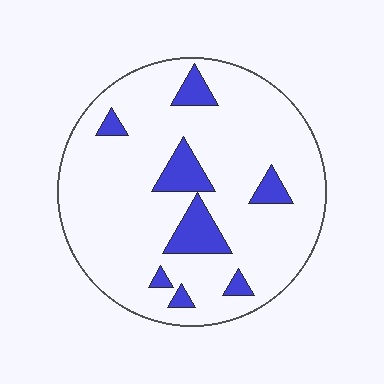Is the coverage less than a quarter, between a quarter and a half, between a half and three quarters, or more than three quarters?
Less than a quarter.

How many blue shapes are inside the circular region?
8.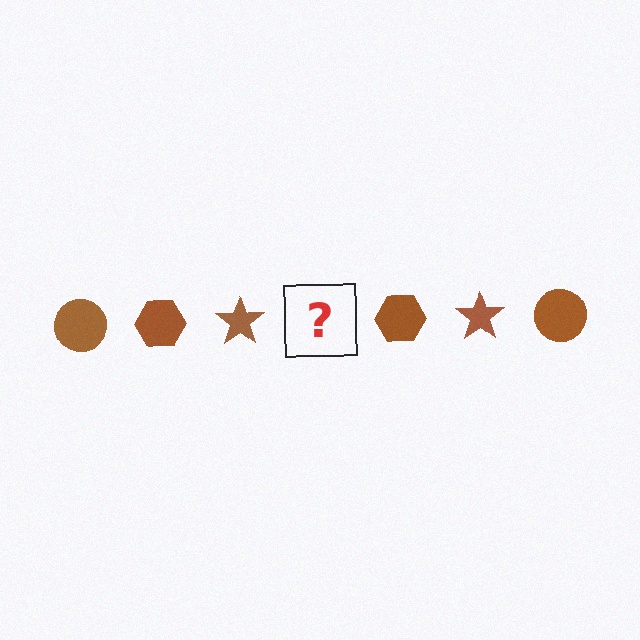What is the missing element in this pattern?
The missing element is a brown circle.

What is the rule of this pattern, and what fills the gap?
The rule is that the pattern cycles through circle, hexagon, star shapes in brown. The gap should be filled with a brown circle.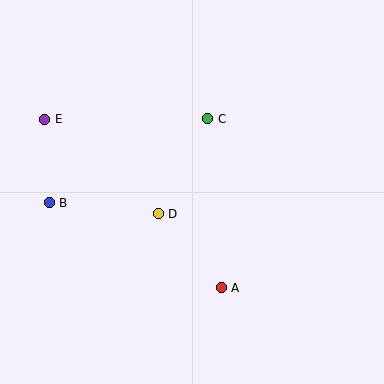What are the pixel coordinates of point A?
Point A is at (221, 288).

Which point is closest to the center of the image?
Point D at (158, 214) is closest to the center.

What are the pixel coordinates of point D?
Point D is at (158, 214).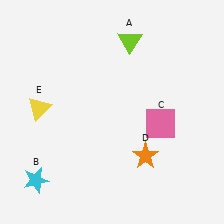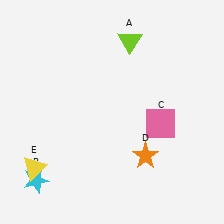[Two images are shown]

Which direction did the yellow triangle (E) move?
The yellow triangle (E) moved down.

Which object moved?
The yellow triangle (E) moved down.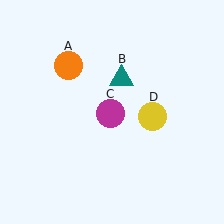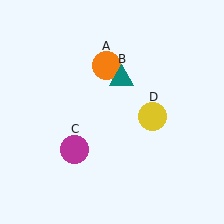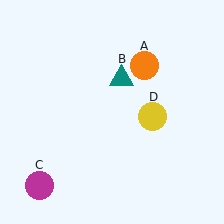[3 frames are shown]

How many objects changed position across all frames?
2 objects changed position: orange circle (object A), magenta circle (object C).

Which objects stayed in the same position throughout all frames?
Teal triangle (object B) and yellow circle (object D) remained stationary.